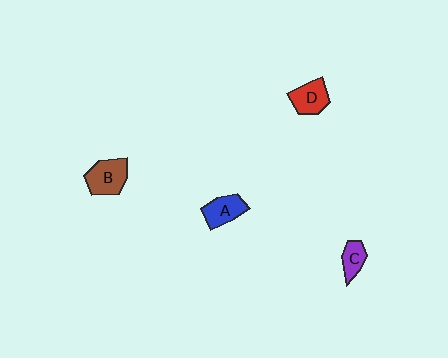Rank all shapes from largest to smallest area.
From largest to smallest: B (brown), D (red), A (blue), C (purple).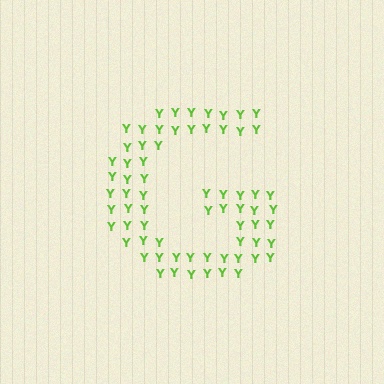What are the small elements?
The small elements are letter Y's.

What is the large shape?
The large shape is the letter G.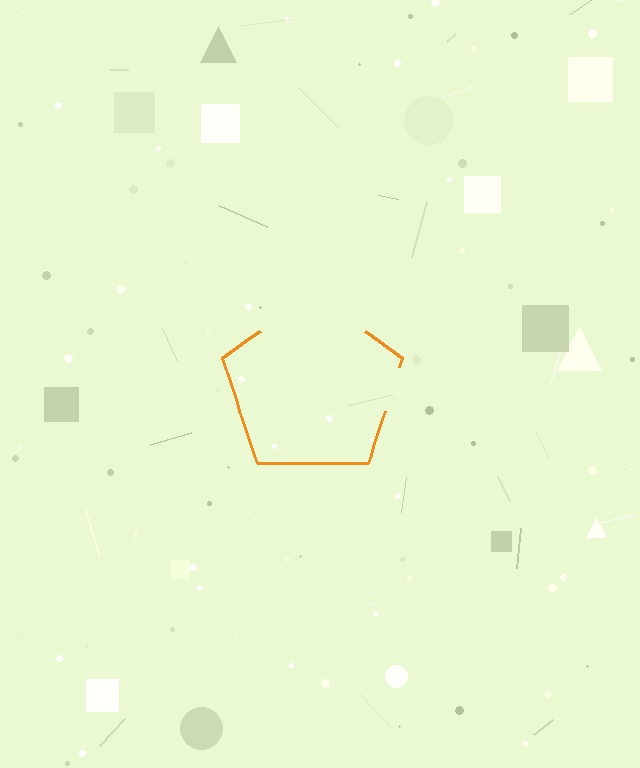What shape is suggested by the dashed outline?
The dashed outline suggests a pentagon.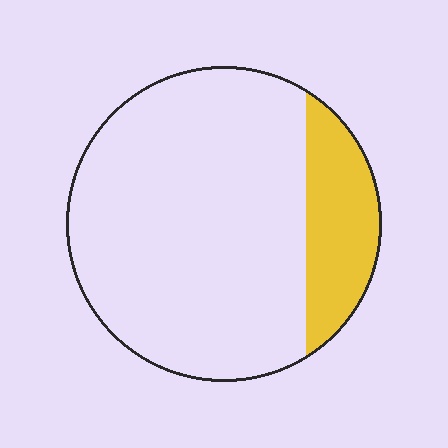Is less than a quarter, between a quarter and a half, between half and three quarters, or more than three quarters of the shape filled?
Less than a quarter.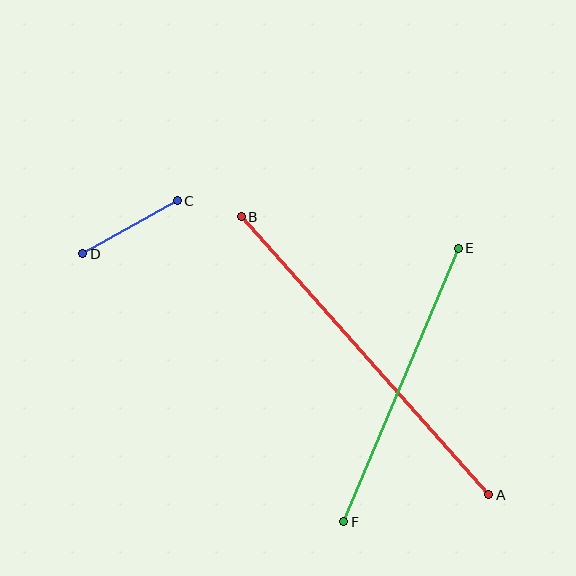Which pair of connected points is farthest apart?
Points A and B are farthest apart.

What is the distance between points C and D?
The distance is approximately 108 pixels.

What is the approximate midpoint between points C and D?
The midpoint is at approximately (130, 227) pixels.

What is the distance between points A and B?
The distance is approximately 372 pixels.